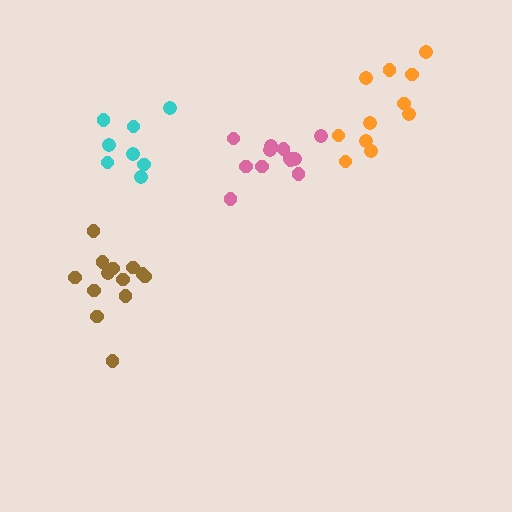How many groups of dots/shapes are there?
There are 4 groups.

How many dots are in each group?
Group 1: 13 dots, Group 2: 11 dots, Group 3: 8 dots, Group 4: 13 dots (45 total).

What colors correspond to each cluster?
The clusters are colored: pink, orange, cyan, brown.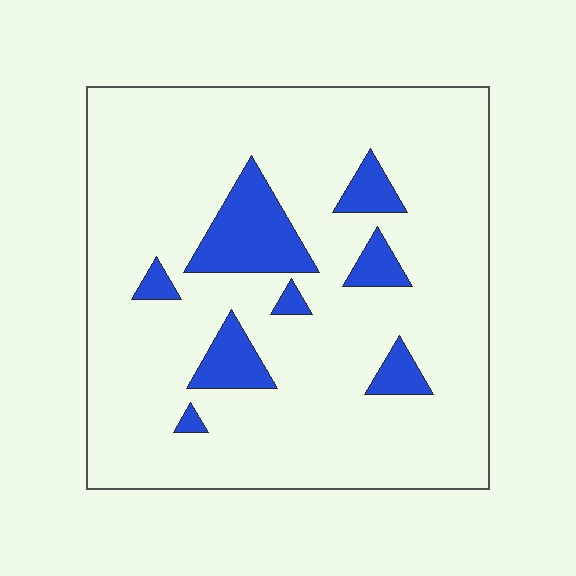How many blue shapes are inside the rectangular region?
8.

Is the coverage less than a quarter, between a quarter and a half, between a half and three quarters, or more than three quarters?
Less than a quarter.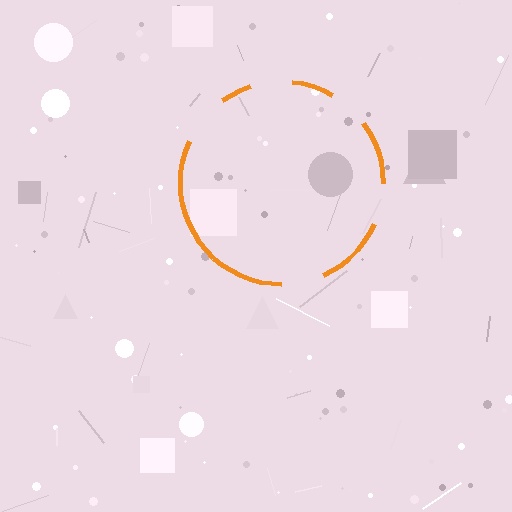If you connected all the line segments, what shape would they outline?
They would outline a circle.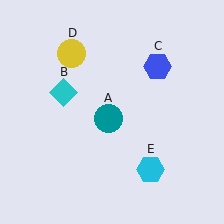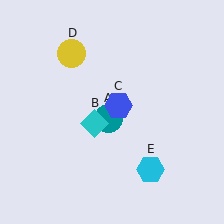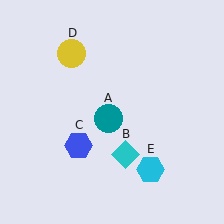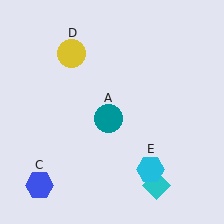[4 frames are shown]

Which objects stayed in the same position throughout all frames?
Teal circle (object A) and yellow circle (object D) and cyan hexagon (object E) remained stationary.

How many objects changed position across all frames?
2 objects changed position: cyan diamond (object B), blue hexagon (object C).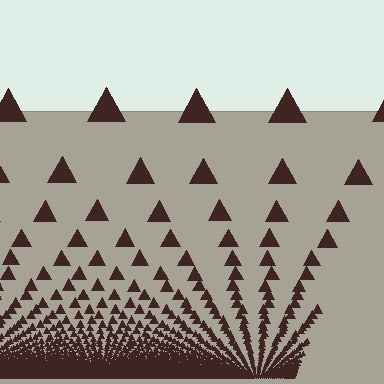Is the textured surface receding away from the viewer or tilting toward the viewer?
The surface appears to tilt toward the viewer. Texture elements get larger and sparser toward the top.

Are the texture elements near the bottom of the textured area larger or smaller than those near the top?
Smaller. The gradient is inverted — elements near the bottom are smaller and denser.